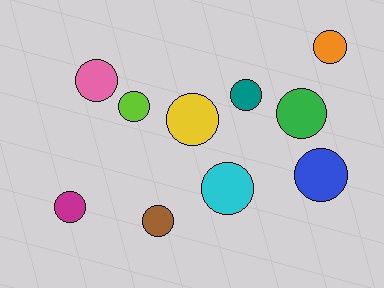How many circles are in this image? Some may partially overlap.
There are 10 circles.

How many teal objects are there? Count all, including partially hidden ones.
There is 1 teal object.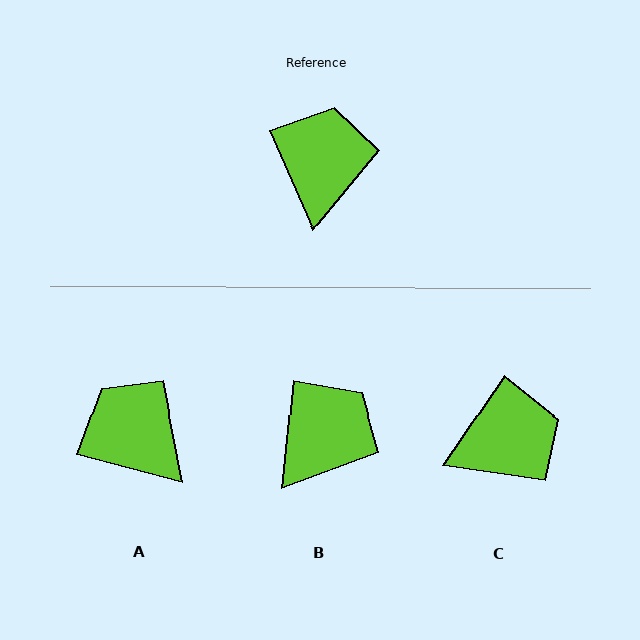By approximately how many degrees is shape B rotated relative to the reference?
Approximately 30 degrees clockwise.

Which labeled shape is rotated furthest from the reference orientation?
C, about 58 degrees away.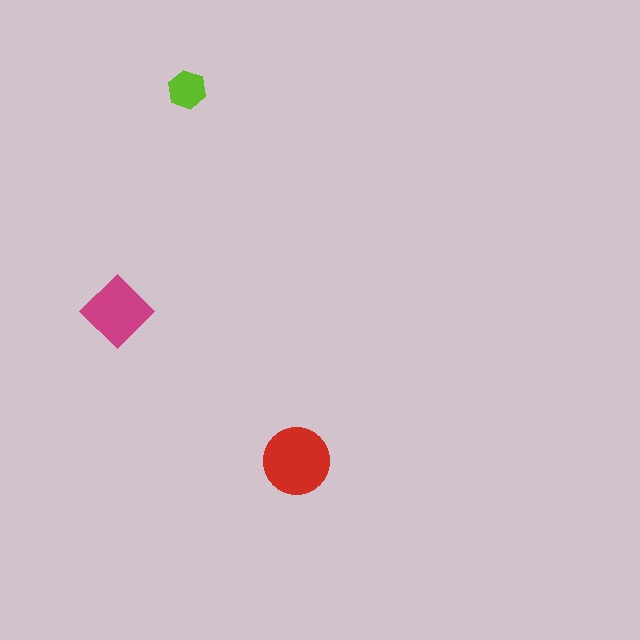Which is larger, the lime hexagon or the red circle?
The red circle.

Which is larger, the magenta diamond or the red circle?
The red circle.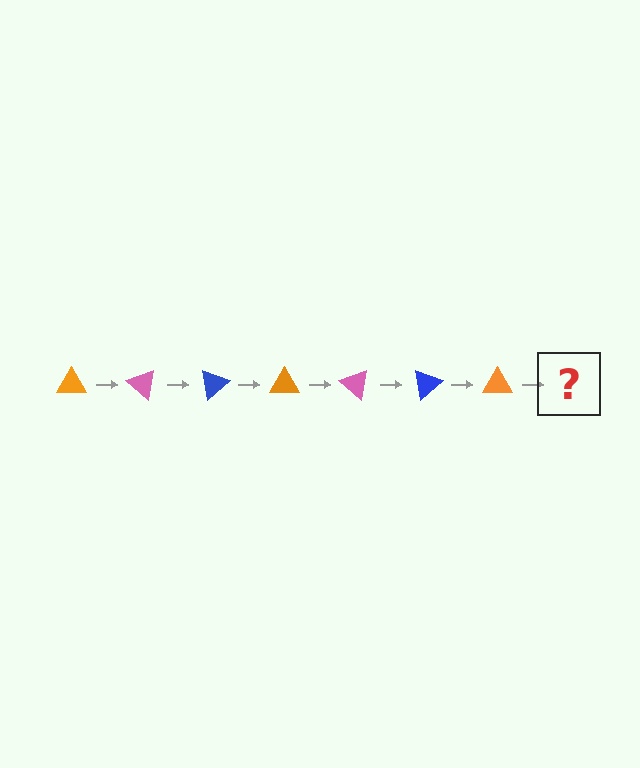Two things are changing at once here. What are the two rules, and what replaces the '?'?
The two rules are that it rotates 40 degrees each step and the color cycles through orange, pink, and blue. The '?' should be a pink triangle, rotated 280 degrees from the start.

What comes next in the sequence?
The next element should be a pink triangle, rotated 280 degrees from the start.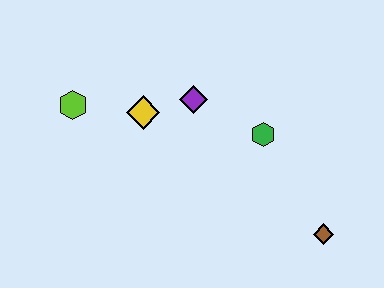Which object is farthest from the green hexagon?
The lime hexagon is farthest from the green hexagon.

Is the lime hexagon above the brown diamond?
Yes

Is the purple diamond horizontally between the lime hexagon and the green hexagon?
Yes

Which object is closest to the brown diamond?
The green hexagon is closest to the brown diamond.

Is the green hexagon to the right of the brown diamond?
No